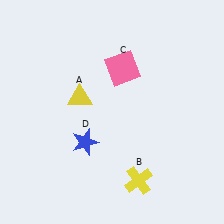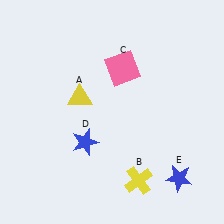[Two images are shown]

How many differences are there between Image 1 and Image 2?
There is 1 difference between the two images.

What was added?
A blue star (E) was added in Image 2.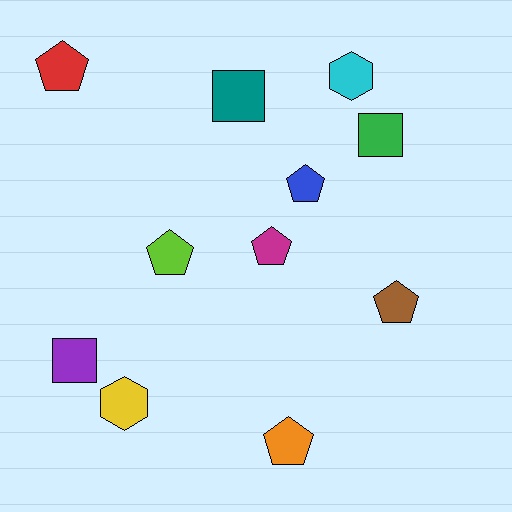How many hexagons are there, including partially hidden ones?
There are 2 hexagons.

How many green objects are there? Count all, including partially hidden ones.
There is 1 green object.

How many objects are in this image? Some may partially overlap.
There are 11 objects.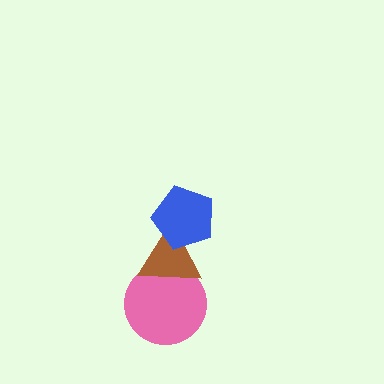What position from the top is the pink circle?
The pink circle is 3rd from the top.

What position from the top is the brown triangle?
The brown triangle is 2nd from the top.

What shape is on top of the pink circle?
The brown triangle is on top of the pink circle.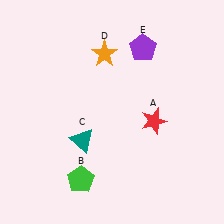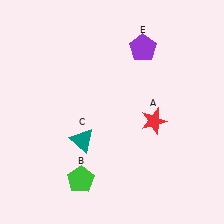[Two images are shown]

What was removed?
The orange star (D) was removed in Image 2.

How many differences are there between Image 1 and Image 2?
There is 1 difference between the two images.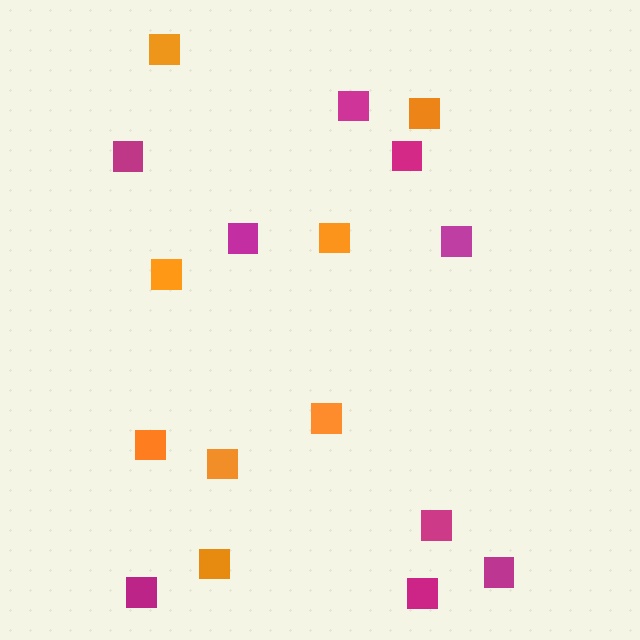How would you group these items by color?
There are 2 groups: one group of orange squares (8) and one group of magenta squares (9).